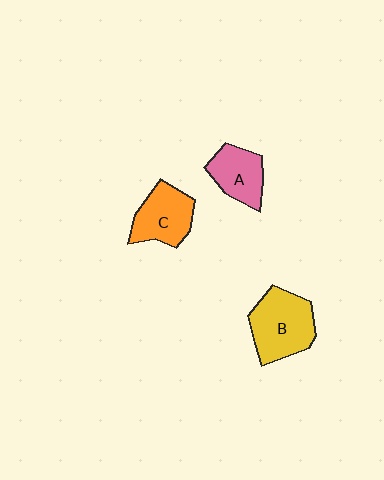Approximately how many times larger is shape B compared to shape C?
Approximately 1.3 times.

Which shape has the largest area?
Shape B (yellow).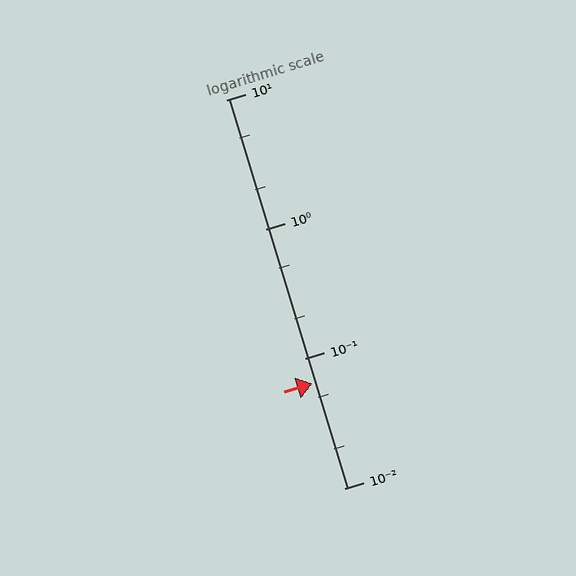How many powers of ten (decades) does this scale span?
The scale spans 3 decades, from 0.01 to 10.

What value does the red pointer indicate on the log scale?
The pointer indicates approximately 0.064.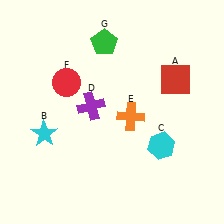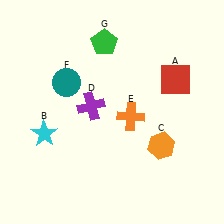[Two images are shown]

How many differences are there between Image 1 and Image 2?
There are 2 differences between the two images.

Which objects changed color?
C changed from cyan to orange. F changed from red to teal.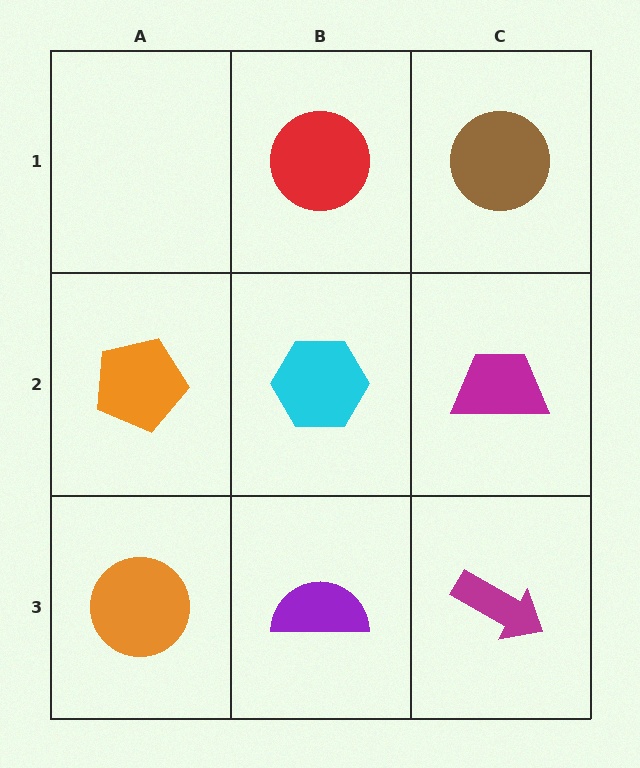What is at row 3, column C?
A magenta arrow.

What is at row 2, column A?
An orange pentagon.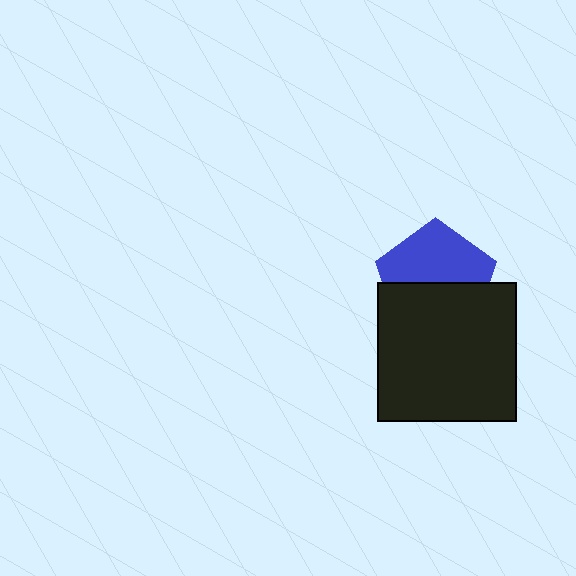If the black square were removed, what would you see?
You would see the complete blue pentagon.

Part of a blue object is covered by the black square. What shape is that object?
It is a pentagon.